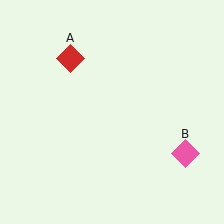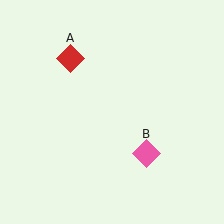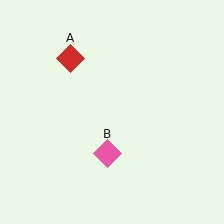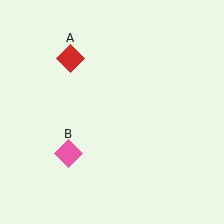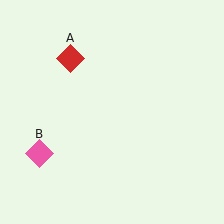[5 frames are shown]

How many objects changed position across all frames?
1 object changed position: pink diamond (object B).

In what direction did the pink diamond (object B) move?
The pink diamond (object B) moved left.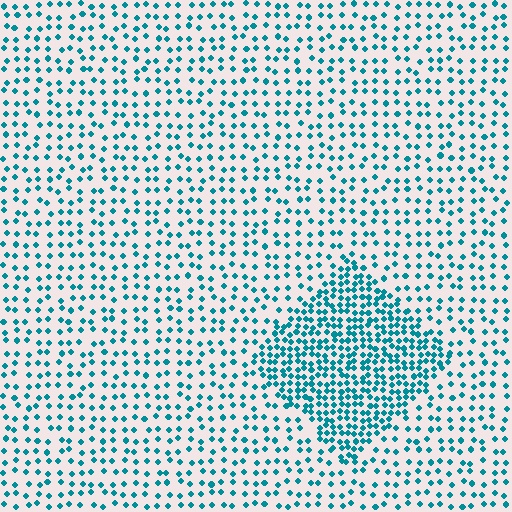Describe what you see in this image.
The image contains small teal elements arranged at two different densities. A diamond-shaped region is visible where the elements are more densely packed than the surrounding area.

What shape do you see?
I see a diamond.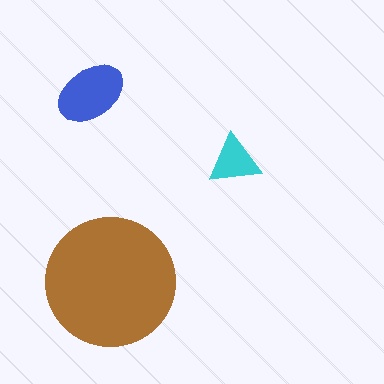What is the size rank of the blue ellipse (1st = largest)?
2nd.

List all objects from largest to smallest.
The brown circle, the blue ellipse, the cyan triangle.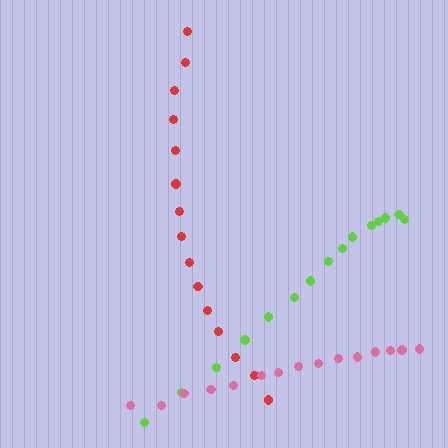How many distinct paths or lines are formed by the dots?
There are 3 distinct paths.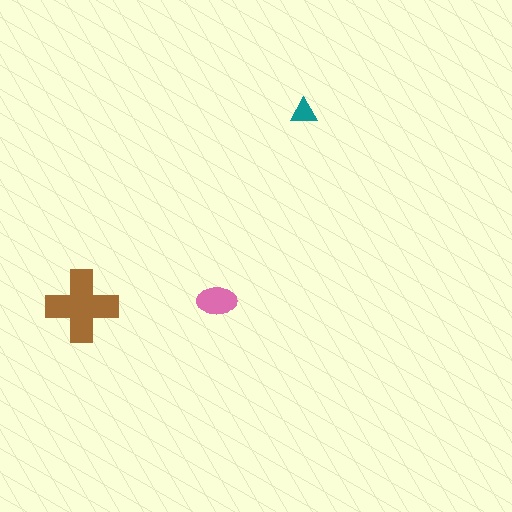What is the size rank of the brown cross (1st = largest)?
1st.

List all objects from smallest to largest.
The teal triangle, the pink ellipse, the brown cross.